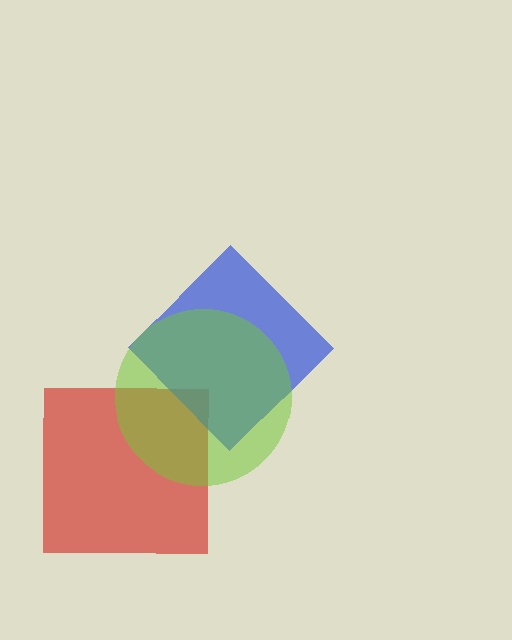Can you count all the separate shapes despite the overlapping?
Yes, there are 3 separate shapes.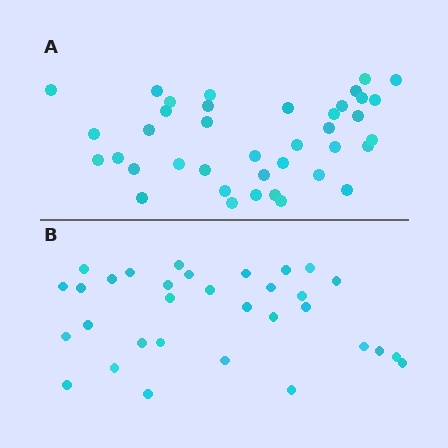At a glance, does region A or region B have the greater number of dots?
Region A (the top region) has more dots.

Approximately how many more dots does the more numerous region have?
Region A has roughly 8 or so more dots than region B.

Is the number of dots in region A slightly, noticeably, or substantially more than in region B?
Region A has only slightly more — the two regions are fairly close. The ratio is roughly 1.2 to 1.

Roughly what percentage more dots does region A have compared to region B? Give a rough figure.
About 20% more.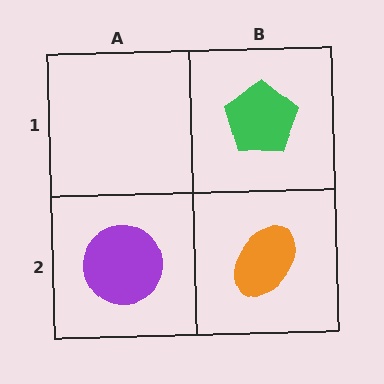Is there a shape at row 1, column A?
No, that cell is empty.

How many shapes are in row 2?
2 shapes.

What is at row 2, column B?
An orange ellipse.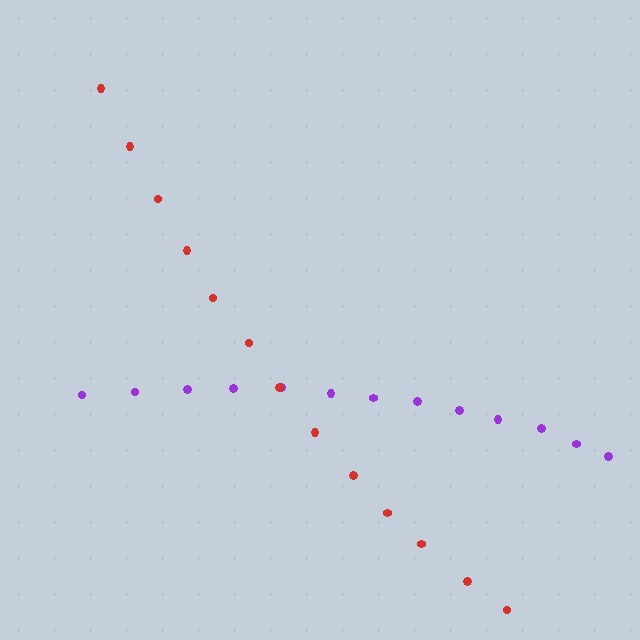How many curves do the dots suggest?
There are 2 distinct paths.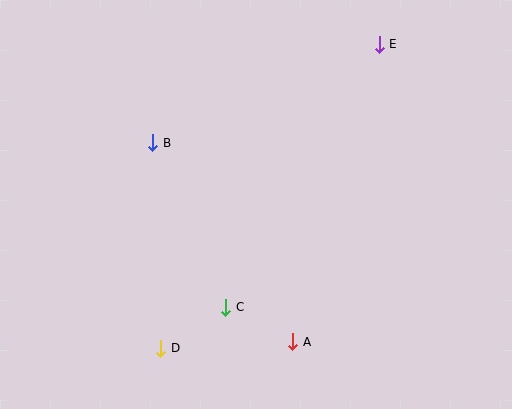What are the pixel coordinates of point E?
Point E is at (379, 44).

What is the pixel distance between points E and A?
The distance between E and A is 310 pixels.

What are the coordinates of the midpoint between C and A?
The midpoint between C and A is at (259, 325).